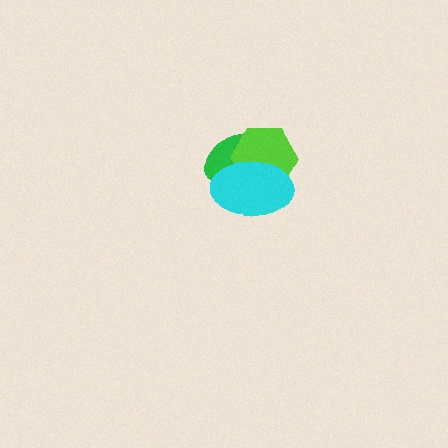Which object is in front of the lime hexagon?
The cyan ellipse is in front of the lime hexagon.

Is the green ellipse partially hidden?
Yes, it is partially covered by another shape.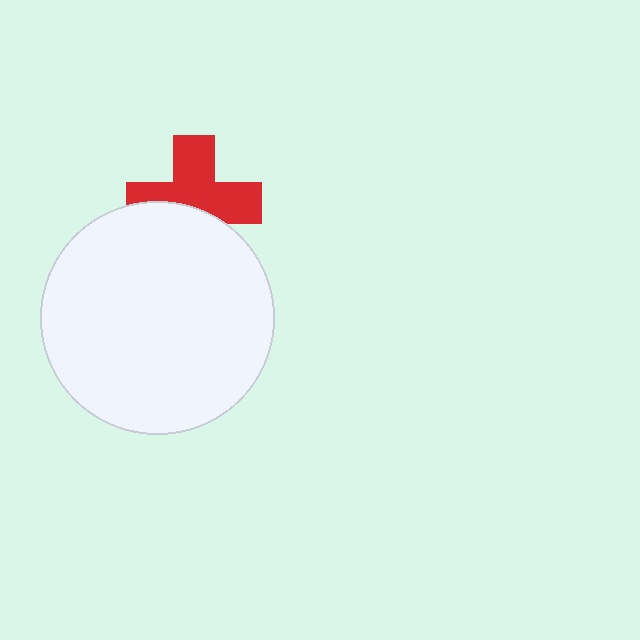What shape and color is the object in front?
The object in front is a white circle.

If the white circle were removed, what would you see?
You would see the complete red cross.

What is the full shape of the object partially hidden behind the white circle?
The partially hidden object is a red cross.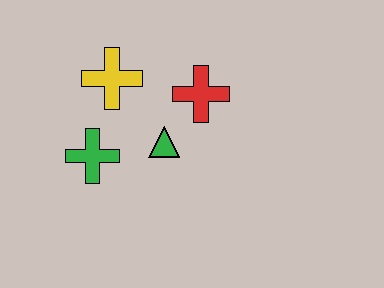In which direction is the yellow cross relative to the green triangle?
The yellow cross is above the green triangle.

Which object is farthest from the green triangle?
The yellow cross is farthest from the green triangle.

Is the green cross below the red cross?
Yes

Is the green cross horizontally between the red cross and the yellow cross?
No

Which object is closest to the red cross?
The green triangle is closest to the red cross.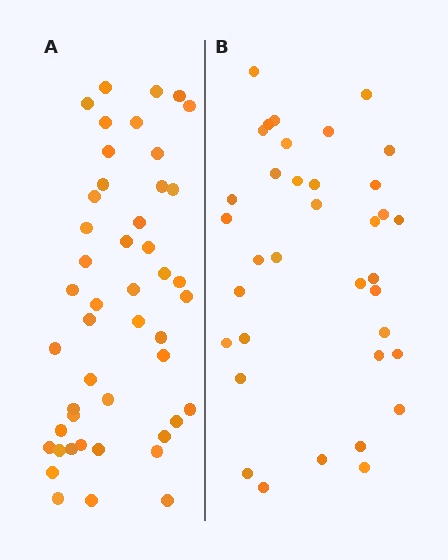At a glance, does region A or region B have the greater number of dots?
Region A (the left region) has more dots.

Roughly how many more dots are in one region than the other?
Region A has roughly 12 or so more dots than region B.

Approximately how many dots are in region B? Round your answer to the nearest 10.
About 40 dots. (The exact count is 36, which rounds to 40.)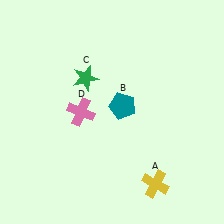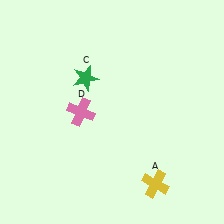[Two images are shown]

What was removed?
The teal pentagon (B) was removed in Image 2.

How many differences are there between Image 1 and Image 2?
There is 1 difference between the two images.